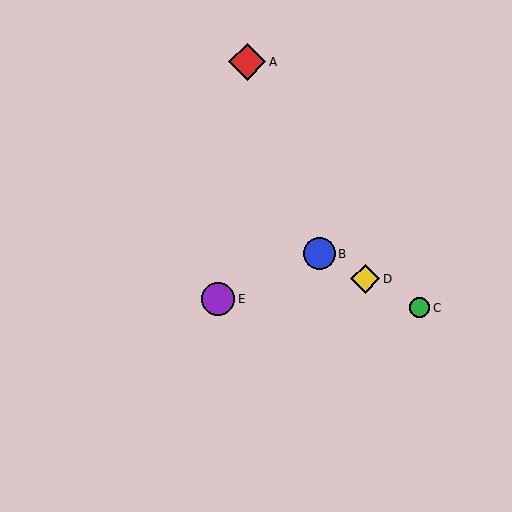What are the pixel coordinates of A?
Object A is at (247, 62).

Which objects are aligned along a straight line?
Objects B, C, D are aligned along a straight line.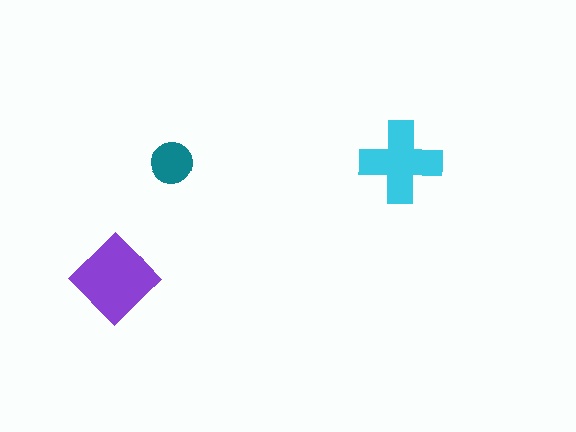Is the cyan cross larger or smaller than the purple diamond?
Smaller.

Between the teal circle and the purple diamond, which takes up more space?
The purple diamond.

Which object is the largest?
The purple diamond.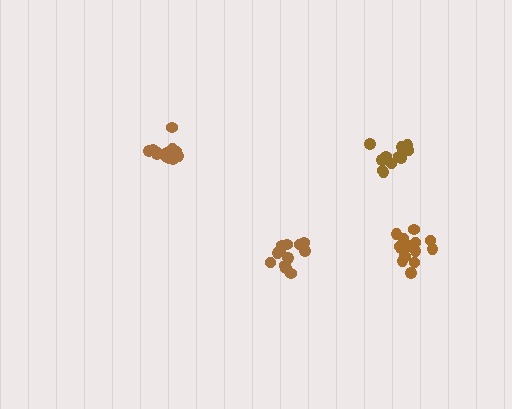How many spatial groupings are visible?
There are 4 spatial groupings.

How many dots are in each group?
Group 1: 16 dots, Group 2: 12 dots, Group 3: 11 dots, Group 4: 12 dots (51 total).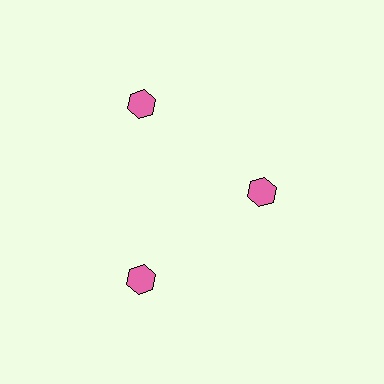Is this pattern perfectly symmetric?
No. The 3 pink hexagons are arranged in a ring, but one element near the 3 o'clock position is pulled inward toward the center, breaking the 3-fold rotational symmetry.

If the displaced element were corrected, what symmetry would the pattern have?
It would have 3-fold rotational symmetry — the pattern would map onto itself every 120 degrees.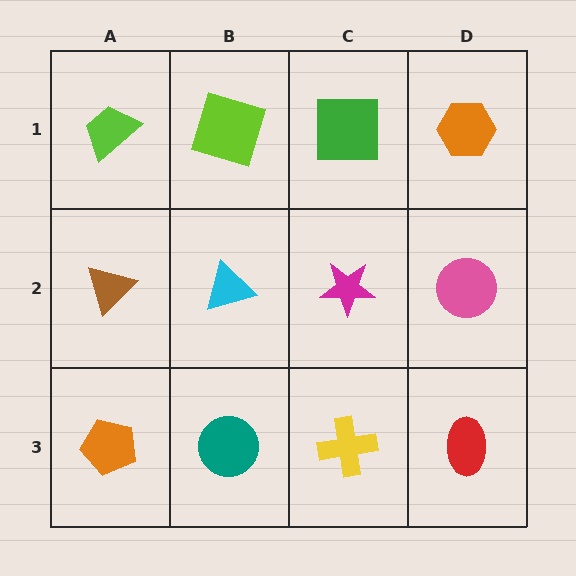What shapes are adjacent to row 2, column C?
A green square (row 1, column C), a yellow cross (row 3, column C), a cyan triangle (row 2, column B), a pink circle (row 2, column D).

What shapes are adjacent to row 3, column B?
A cyan triangle (row 2, column B), an orange pentagon (row 3, column A), a yellow cross (row 3, column C).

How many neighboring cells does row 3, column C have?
3.